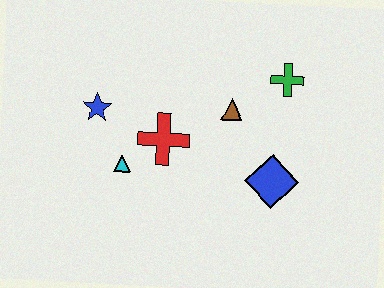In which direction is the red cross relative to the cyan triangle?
The red cross is to the right of the cyan triangle.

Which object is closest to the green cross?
The brown triangle is closest to the green cross.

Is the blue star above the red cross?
Yes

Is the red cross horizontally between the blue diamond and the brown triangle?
No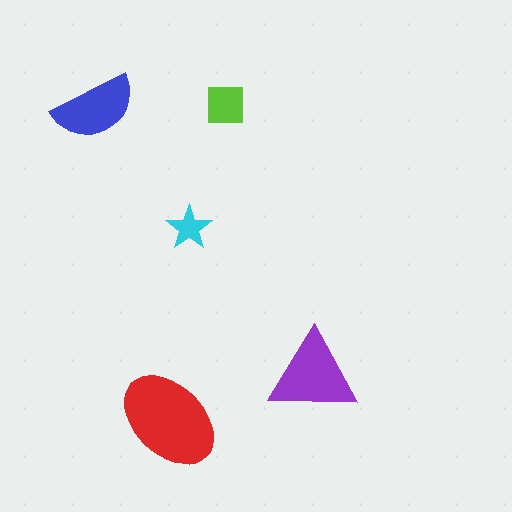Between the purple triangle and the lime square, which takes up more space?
The purple triangle.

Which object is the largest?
The red ellipse.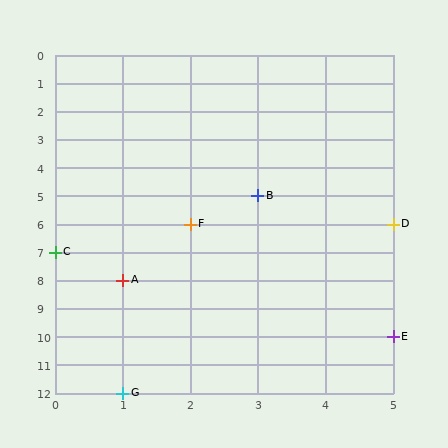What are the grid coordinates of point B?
Point B is at grid coordinates (3, 5).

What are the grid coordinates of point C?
Point C is at grid coordinates (0, 7).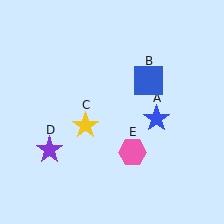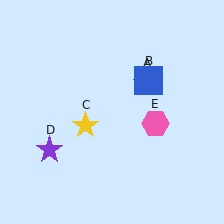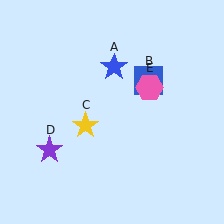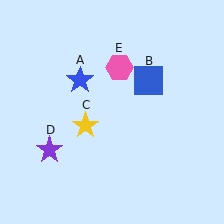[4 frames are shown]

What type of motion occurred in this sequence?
The blue star (object A), pink hexagon (object E) rotated counterclockwise around the center of the scene.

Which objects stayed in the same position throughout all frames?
Blue square (object B) and yellow star (object C) and purple star (object D) remained stationary.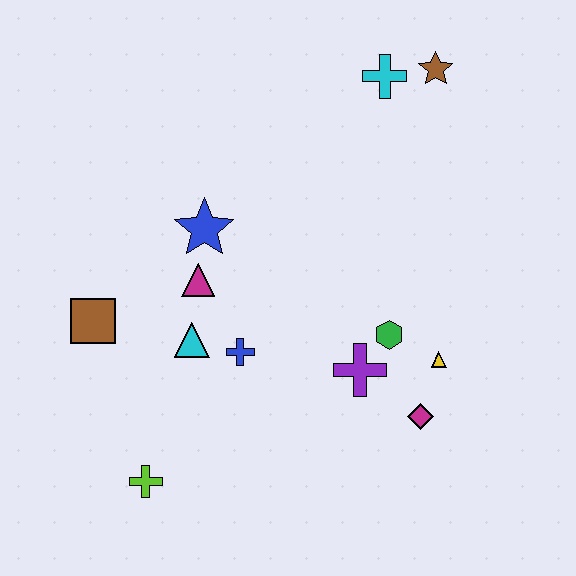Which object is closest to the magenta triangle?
The blue star is closest to the magenta triangle.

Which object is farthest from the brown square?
The brown star is farthest from the brown square.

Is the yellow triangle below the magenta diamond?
No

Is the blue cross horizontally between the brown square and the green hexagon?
Yes